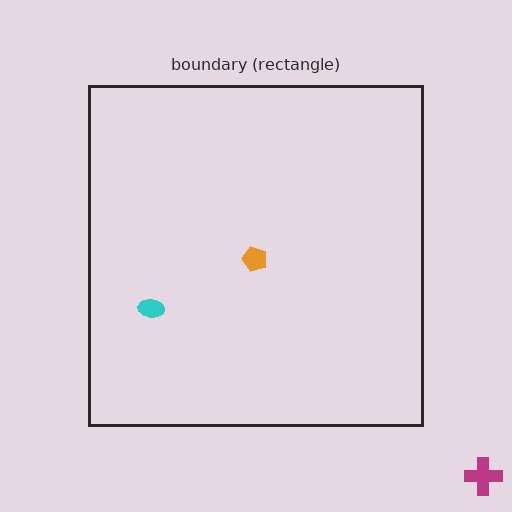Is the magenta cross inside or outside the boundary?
Outside.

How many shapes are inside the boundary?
2 inside, 1 outside.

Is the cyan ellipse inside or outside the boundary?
Inside.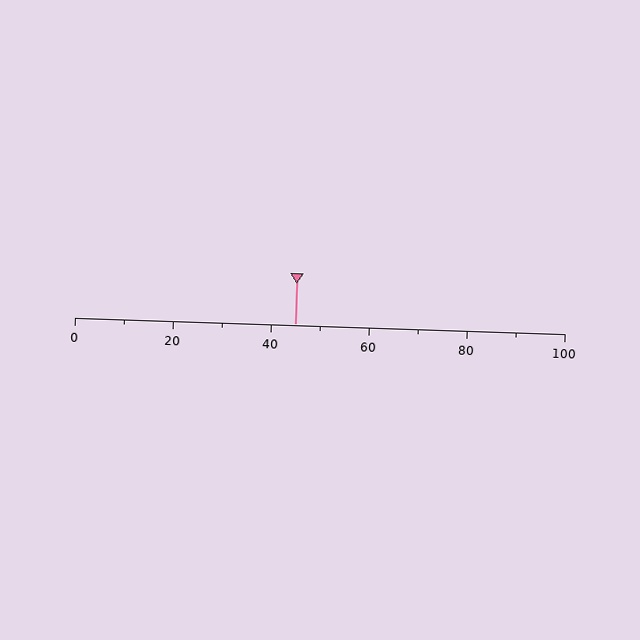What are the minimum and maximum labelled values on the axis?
The axis runs from 0 to 100.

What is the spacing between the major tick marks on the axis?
The major ticks are spaced 20 apart.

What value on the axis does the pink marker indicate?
The marker indicates approximately 45.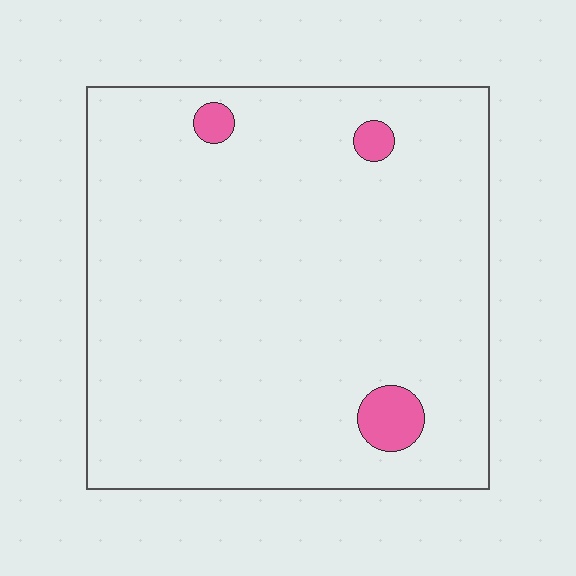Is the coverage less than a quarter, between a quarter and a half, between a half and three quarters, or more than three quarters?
Less than a quarter.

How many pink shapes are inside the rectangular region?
3.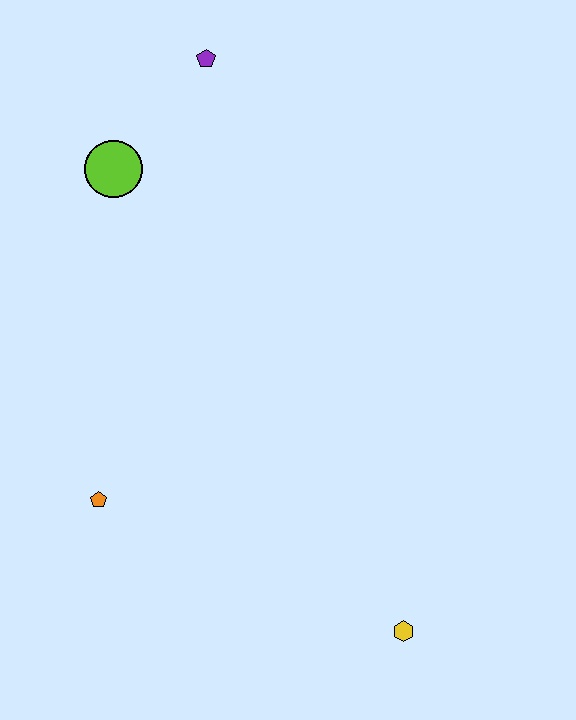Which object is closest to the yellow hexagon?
The orange pentagon is closest to the yellow hexagon.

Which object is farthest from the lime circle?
The yellow hexagon is farthest from the lime circle.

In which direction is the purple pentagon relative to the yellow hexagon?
The purple pentagon is above the yellow hexagon.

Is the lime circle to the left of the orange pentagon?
No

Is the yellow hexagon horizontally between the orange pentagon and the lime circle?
No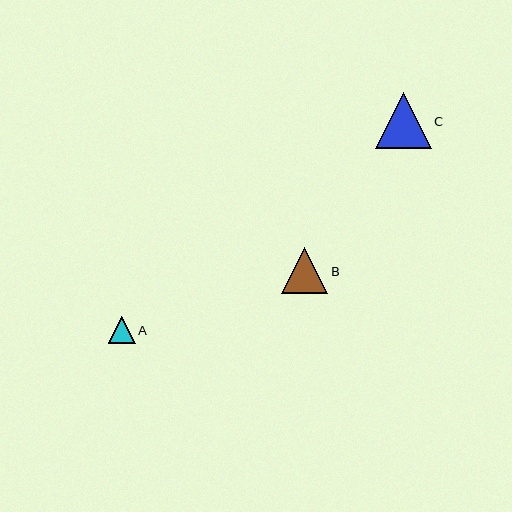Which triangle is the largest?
Triangle C is the largest with a size of approximately 56 pixels.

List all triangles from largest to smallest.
From largest to smallest: C, B, A.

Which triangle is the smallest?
Triangle A is the smallest with a size of approximately 27 pixels.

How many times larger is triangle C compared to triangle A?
Triangle C is approximately 2.1 times the size of triangle A.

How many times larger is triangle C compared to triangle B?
Triangle C is approximately 1.2 times the size of triangle B.